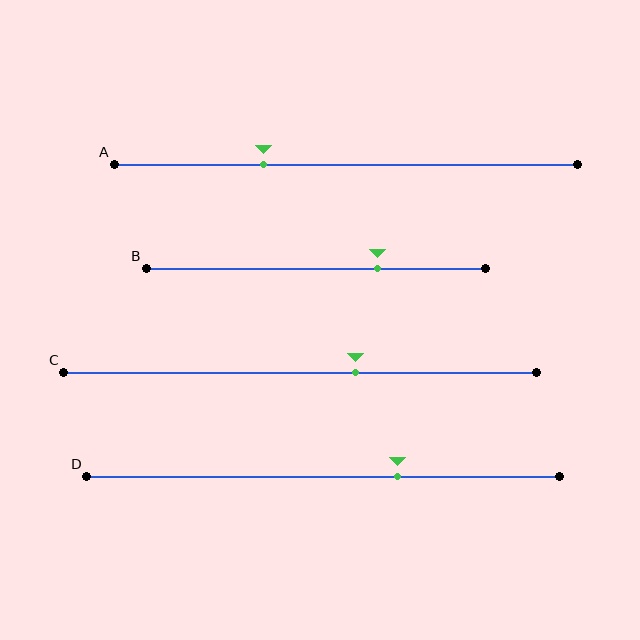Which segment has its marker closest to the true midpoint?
Segment C has its marker closest to the true midpoint.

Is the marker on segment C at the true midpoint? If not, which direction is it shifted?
No, the marker on segment C is shifted to the right by about 12% of the segment length.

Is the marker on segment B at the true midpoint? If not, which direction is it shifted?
No, the marker on segment B is shifted to the right by about 18% of the segment length.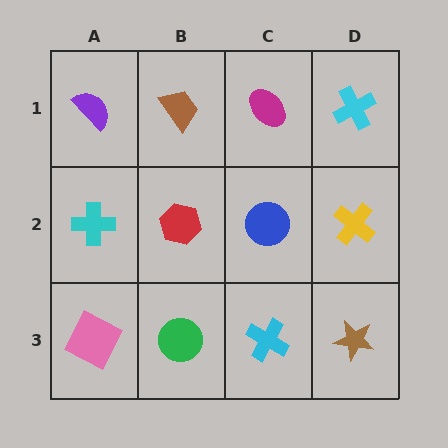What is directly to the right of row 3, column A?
A green circle.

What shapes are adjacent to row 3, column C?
A blue circle (row 2, column C), a green circle (row 3, column B), a brown star (row 3, column D).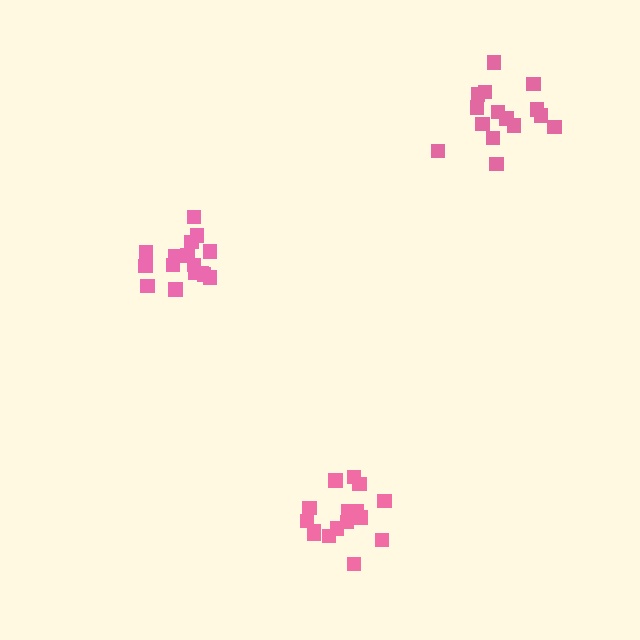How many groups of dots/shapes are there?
There are 3 groups.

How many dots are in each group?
Group 1: 15 dots, Group 2: 17 dots, Group 3: 16 dots (48 total).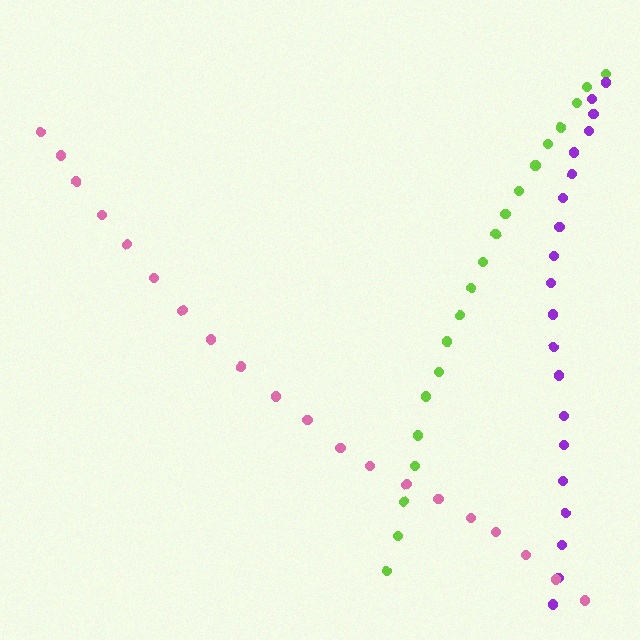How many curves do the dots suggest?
There are 3 distinct paths.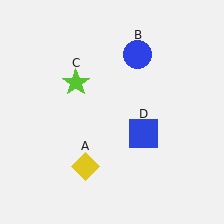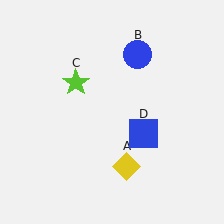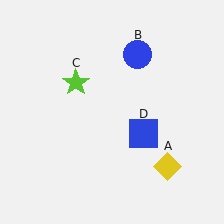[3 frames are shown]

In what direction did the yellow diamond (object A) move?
The yellow diamond (object A) moved right.